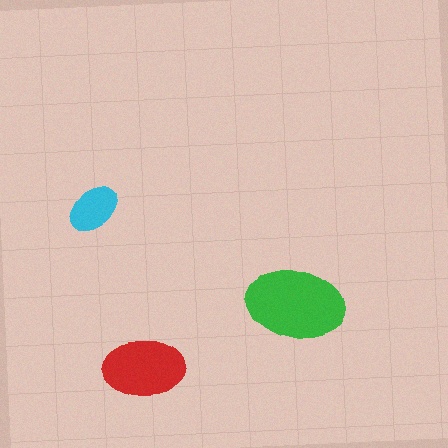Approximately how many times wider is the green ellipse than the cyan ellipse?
About 2 times wider.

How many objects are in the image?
There are 3 objects in the image.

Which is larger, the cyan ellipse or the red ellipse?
The red one.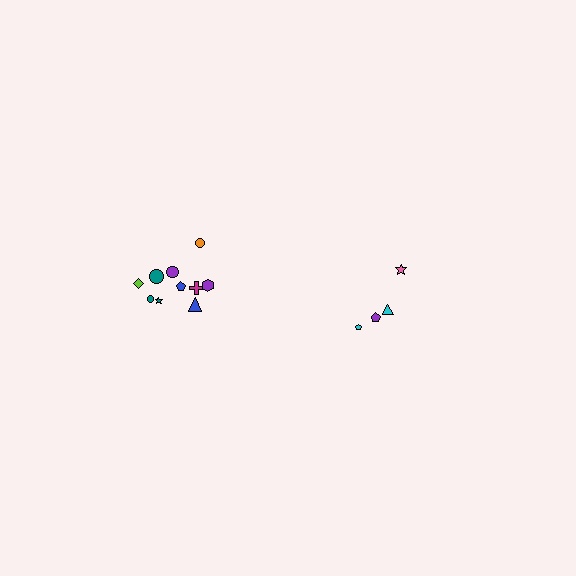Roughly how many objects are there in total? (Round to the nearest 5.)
Roughly 15 objects in total.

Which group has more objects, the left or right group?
The left group.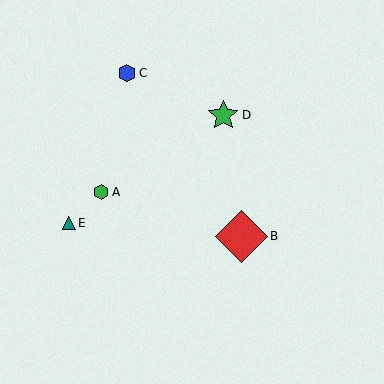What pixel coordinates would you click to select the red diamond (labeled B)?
Click at (241, 236) to select the red diamond B.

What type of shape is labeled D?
Shape D is a green star.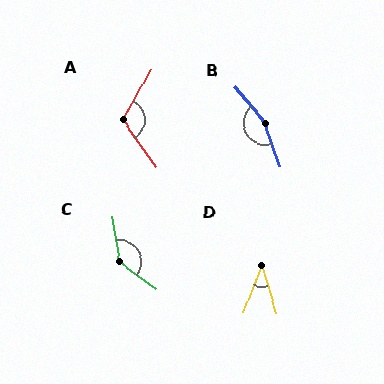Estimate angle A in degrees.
Approximately 116 degrees.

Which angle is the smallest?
D, at approximately 37 degrees.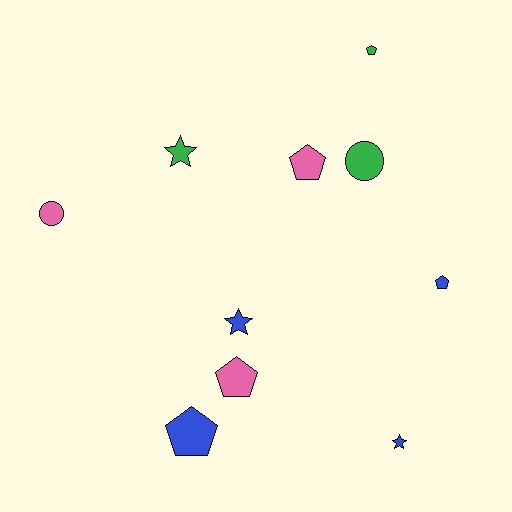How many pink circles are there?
There is 1 pink circle.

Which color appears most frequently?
Blue, with 4 objects.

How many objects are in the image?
There are 10 objects.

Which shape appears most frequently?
Pentagon, with 5 objects.